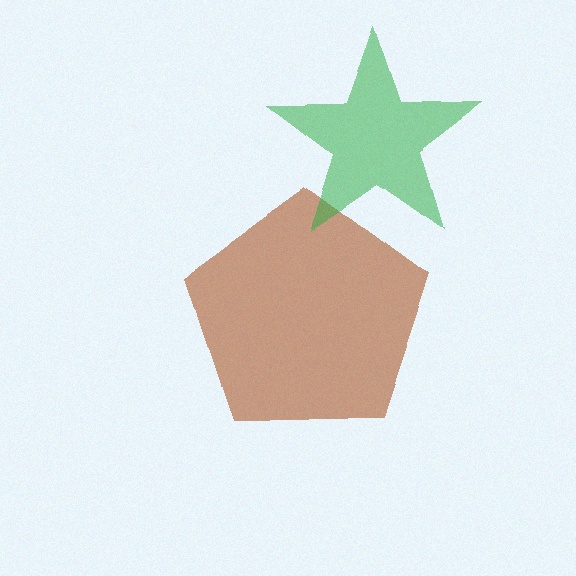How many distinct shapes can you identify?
There are 2 distinct shapes: a brown pentagon, a green star.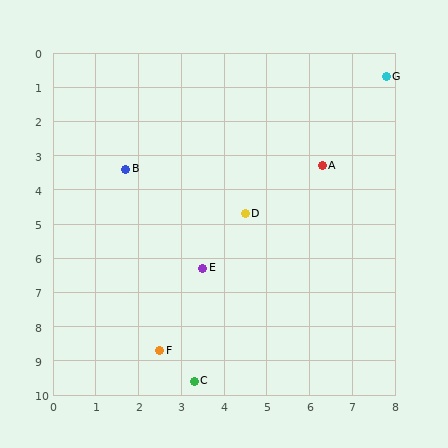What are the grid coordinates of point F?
Point F is at approximately (2.5, 8.7).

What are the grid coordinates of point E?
Point E is at approximately (3.5, 6.3).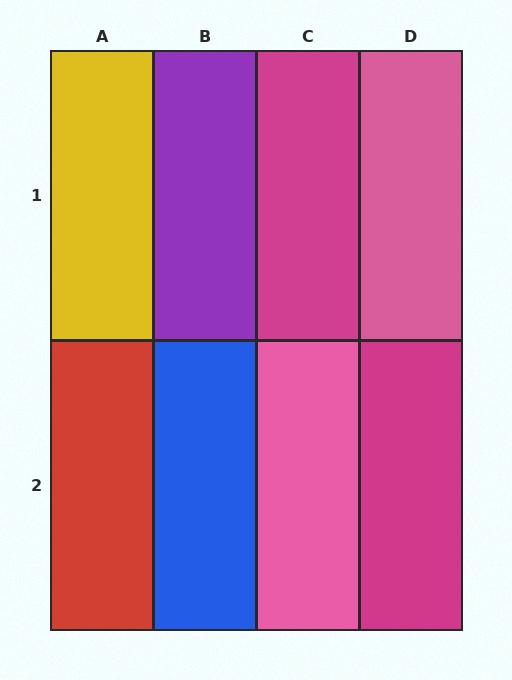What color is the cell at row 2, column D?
Magenta.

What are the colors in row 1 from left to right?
Yellow, purple, magenta, pink.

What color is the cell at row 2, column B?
Blue.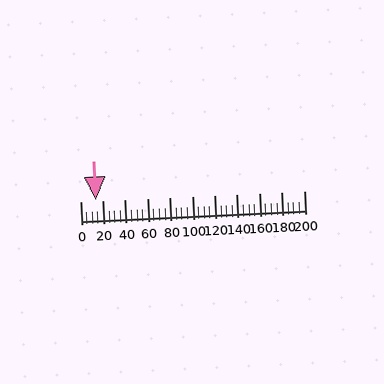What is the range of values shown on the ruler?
The ruler shows values from 0 to 200.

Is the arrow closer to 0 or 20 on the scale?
The arrow is closer to 20.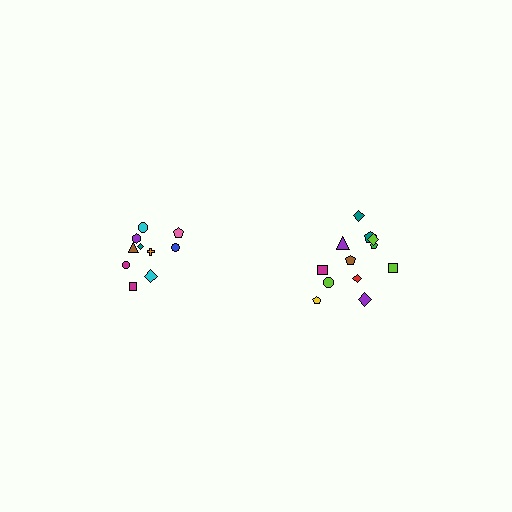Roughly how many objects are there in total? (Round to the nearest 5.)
Roughly 20 objects in total.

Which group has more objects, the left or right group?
The right group.